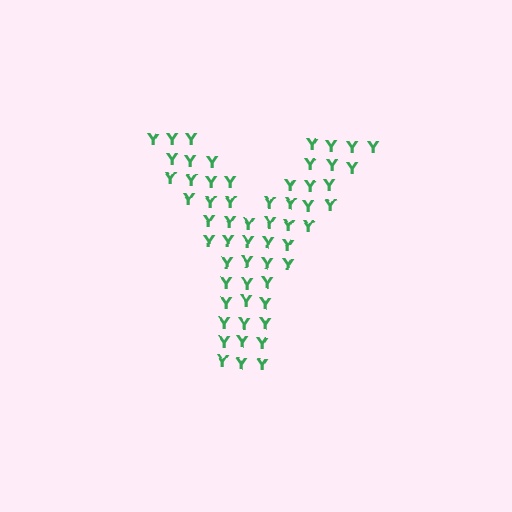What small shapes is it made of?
It is made of small letter Y's.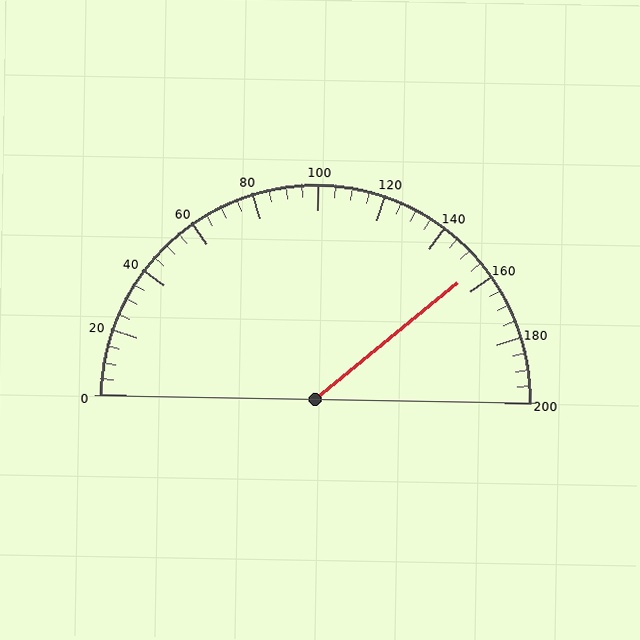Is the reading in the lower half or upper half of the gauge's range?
The reading is in the upper half of the range (0 to 200).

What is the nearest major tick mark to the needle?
The nearest major tick mark is 160.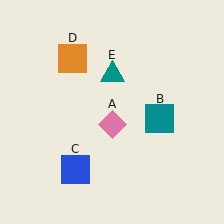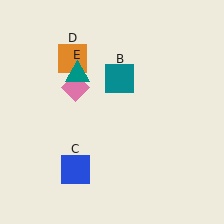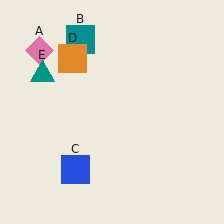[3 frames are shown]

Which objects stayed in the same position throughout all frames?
Blue square (object C) and orange square (object D) remained stationary.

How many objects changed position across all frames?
3 objects changed position: pink diamond (object A), teal square (object B), teal triangle (object E).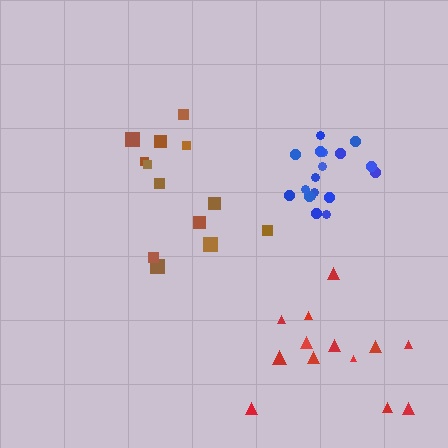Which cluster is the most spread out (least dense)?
Red.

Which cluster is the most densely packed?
Blue.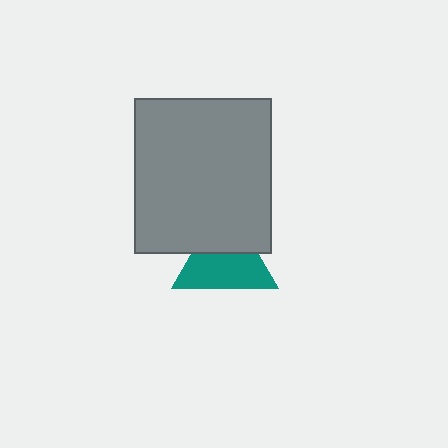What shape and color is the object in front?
The object in front is a gray rectangle.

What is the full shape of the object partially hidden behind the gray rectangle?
The partially hidden object is a teal triangle.